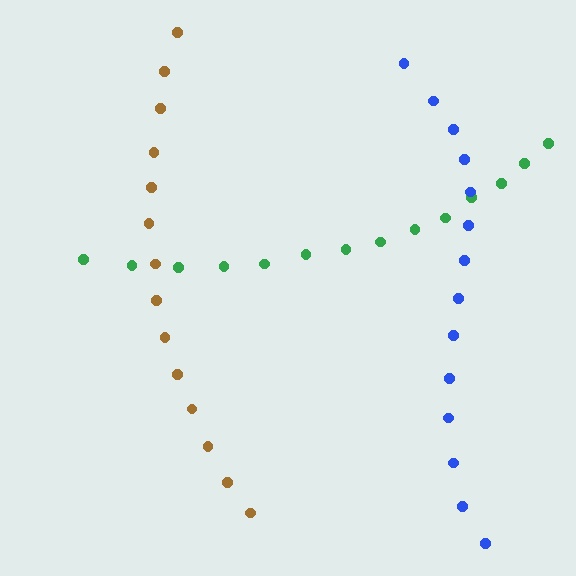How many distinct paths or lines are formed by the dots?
There are 3 distinct paths.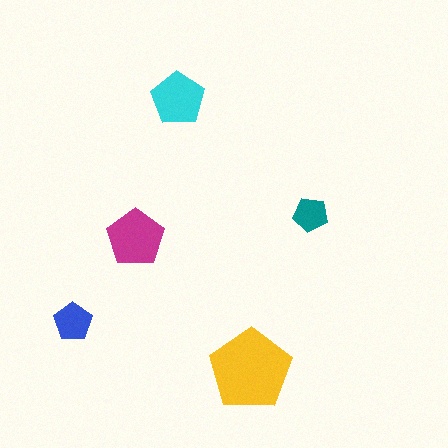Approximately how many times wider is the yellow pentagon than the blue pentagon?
About 2 times wider.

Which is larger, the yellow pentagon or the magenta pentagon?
The yellow one.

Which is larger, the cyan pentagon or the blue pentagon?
The cyan one.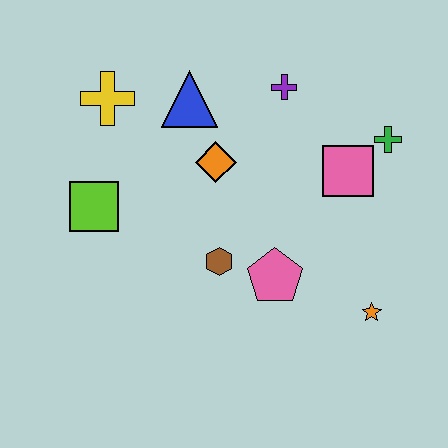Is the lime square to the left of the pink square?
Yes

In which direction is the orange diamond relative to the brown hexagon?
The orange diamond is above the brown hexagon.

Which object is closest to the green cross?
The pink square is closest to the green cross.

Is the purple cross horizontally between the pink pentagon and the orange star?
Yes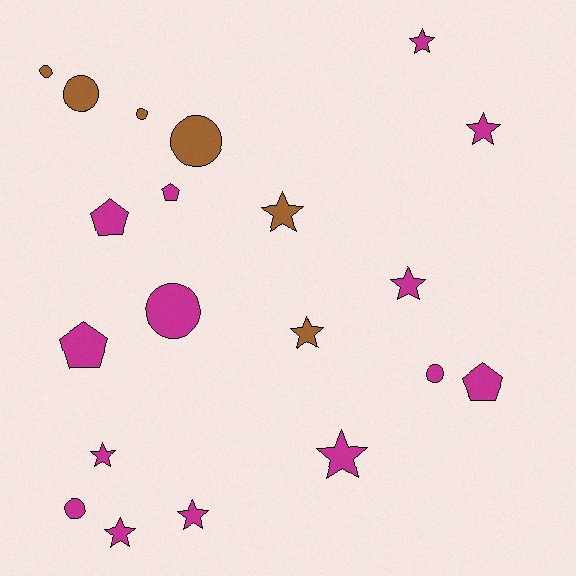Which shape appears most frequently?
Star, with 9 objects.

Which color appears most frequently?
Magenta, with 14 objects.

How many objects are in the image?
There are 20 objects.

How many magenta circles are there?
There are 3 magenta circles.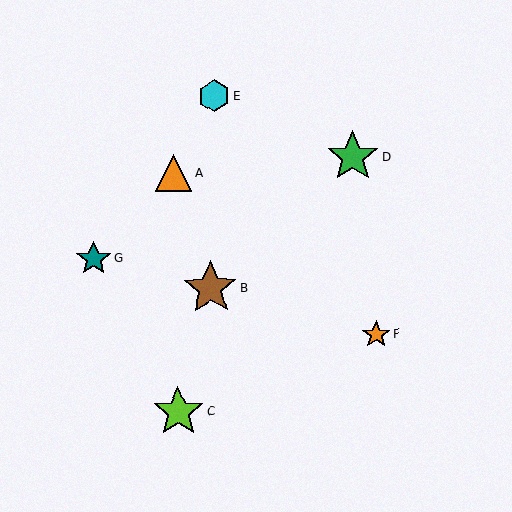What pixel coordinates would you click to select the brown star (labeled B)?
Click at (210, 288) to select the brown star B.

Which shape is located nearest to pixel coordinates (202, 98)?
The cyan hexagon (labeled E) at (214, 96) is nearest to that location.